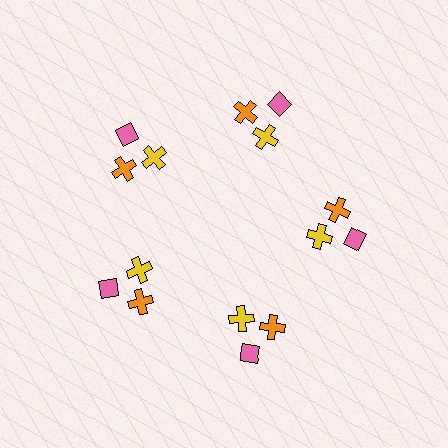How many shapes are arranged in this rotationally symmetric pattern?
There are 15 shapes, arranged in 5 groups of 3.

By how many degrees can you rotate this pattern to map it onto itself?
The pattern maps onto itself every 72 degrees of rotation.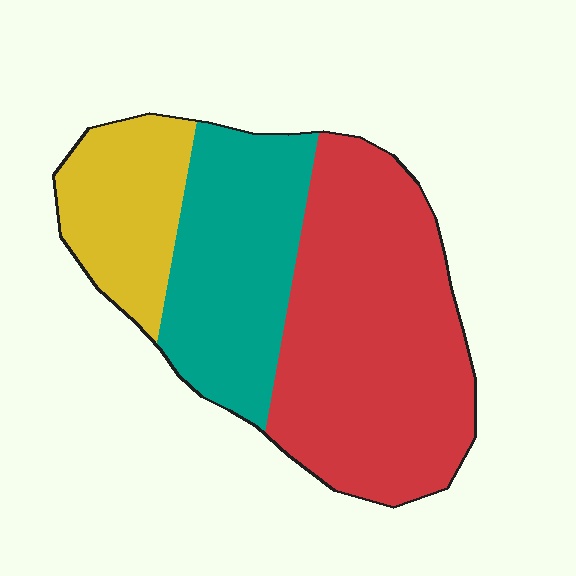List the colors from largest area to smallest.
From largest to smallest: red, teal, yellow.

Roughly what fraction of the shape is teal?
Teal covers roughly 30% of the shape.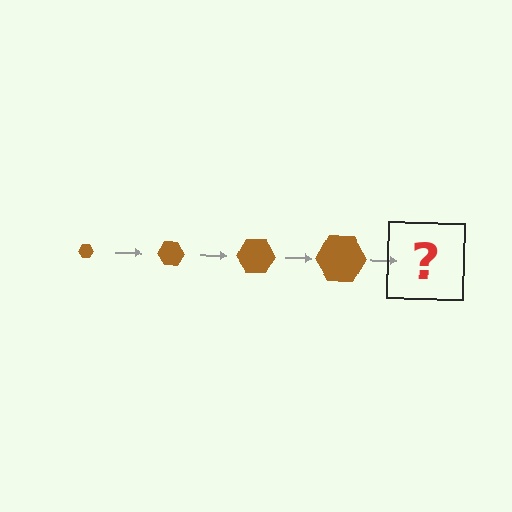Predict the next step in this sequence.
The next step is a brown hexagon, larger than the previous one.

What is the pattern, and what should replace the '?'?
The pattern is that the hexagon gets progressively larger each step. The '?' should be a brown hexagon, larger than the previous one.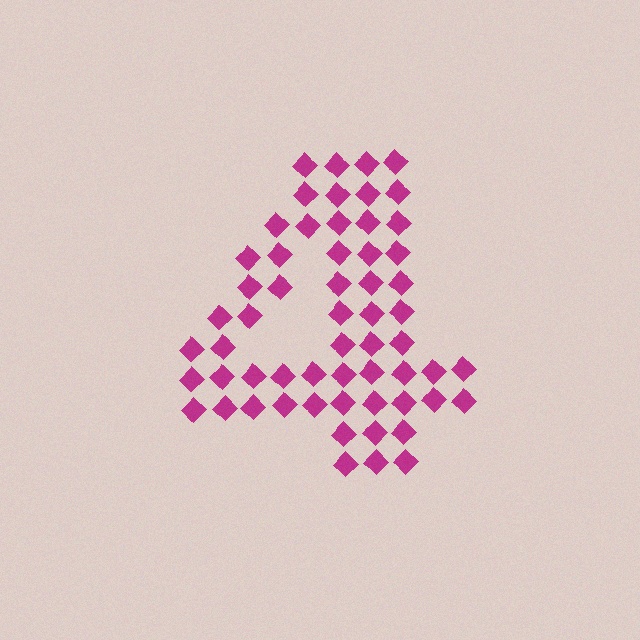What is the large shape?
The large shape is the digit 4.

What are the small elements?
The small elements are diamonds.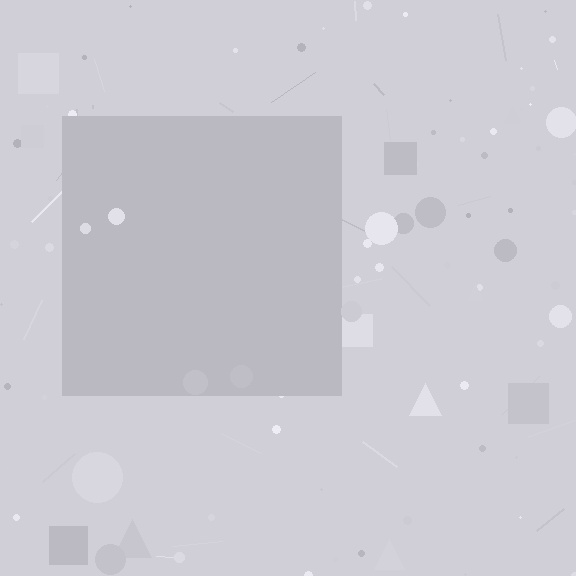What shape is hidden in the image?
A square is hidden in the image.